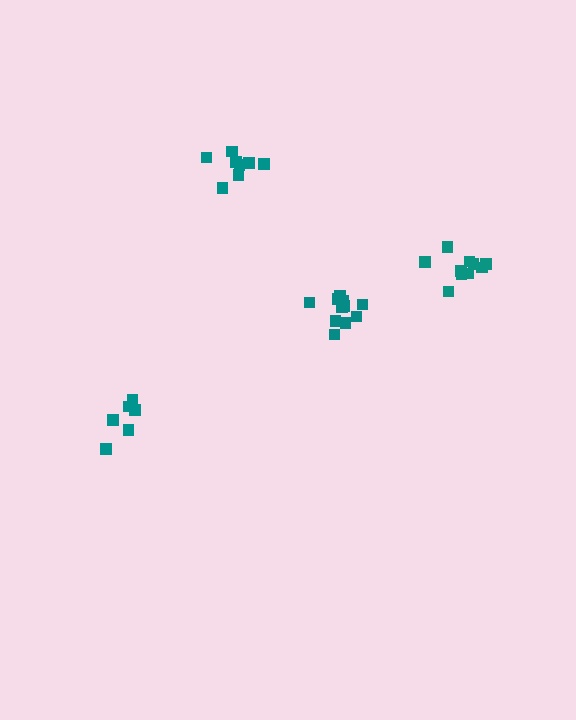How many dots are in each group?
Group 1: 10 dots, Group 2: 11 dots, Group 3: 8 dots, Group 4: 6 dots (35 total).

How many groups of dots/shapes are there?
There are 4 groups.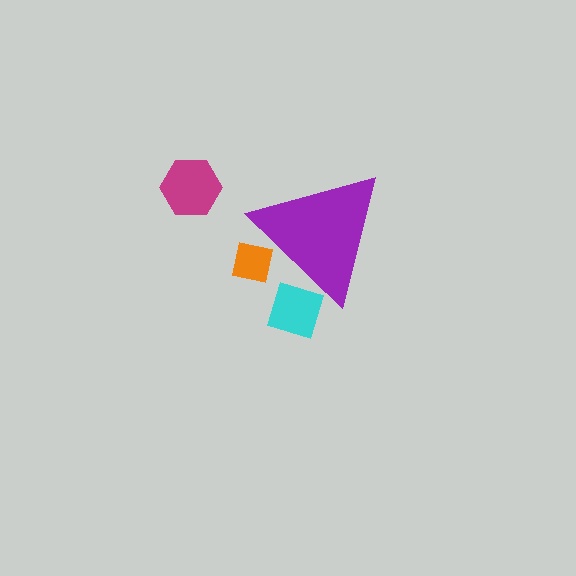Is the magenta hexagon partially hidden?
No, the magenta hexagon is fully visible.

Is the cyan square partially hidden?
Yes, the cyan square is partially hidden behind the purple triangle.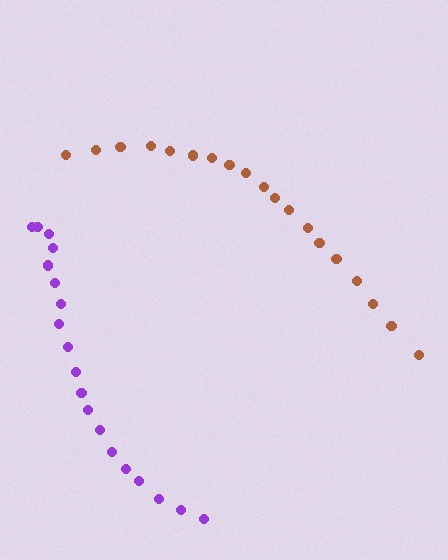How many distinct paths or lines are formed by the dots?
There are 2 distinct paths.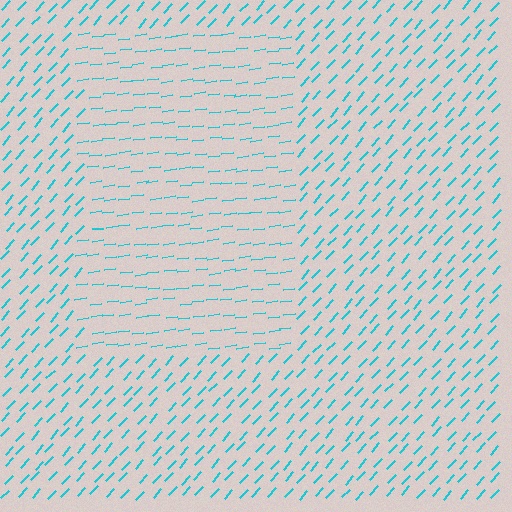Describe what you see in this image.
The image is filled with small cyan line segments. A rectangle region in the image has lines oriented differently from the surrounding lines, creating a visible texture boundary.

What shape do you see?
I see a rectangle.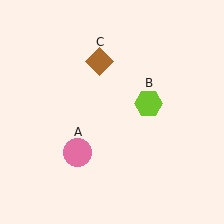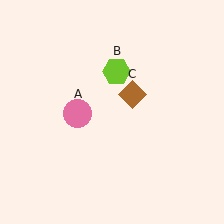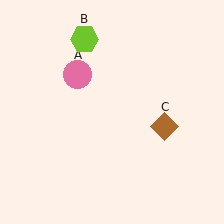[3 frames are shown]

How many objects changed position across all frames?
3 objects changed position: pink circle (object A), lime hexagon (object B), brown diamond (object C).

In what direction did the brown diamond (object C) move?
The brown diamond (object C) moved down and to the right.